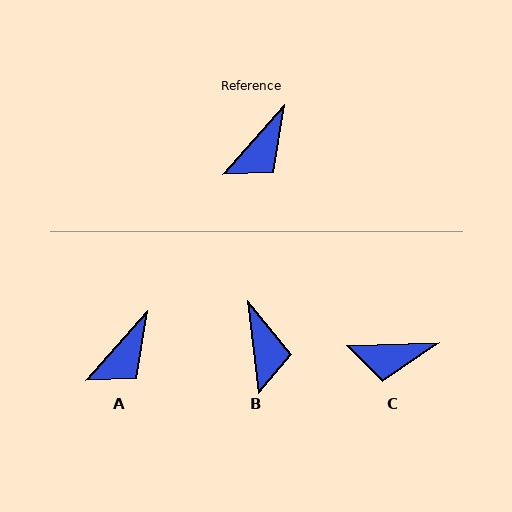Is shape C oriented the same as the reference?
No, it is off by about 46 degrees.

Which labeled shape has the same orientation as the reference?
A.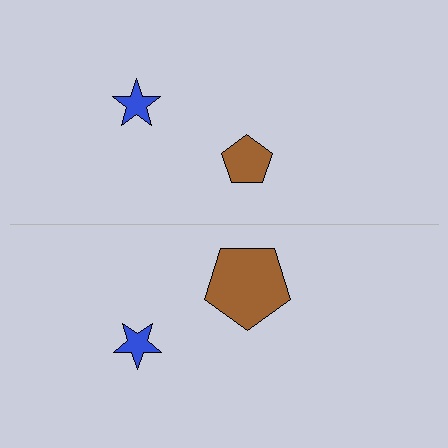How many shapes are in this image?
There are 4 shapes in this image.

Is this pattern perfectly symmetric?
No, the pattern is not perfectly symmetric. The brown pentagon on the bottom side has a different size than its mirror counterpart.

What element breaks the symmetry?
The brown pentagon on the bottom side has a different size than its mirror counterpart.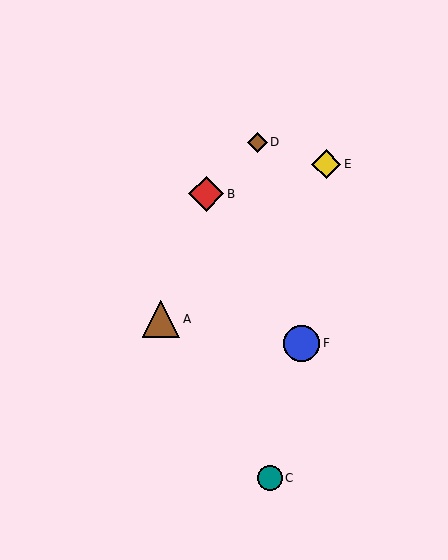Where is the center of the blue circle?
The center of the blue circle is at (301, 343).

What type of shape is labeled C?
Shape C is a teal circle.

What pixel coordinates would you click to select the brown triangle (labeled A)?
Click at (161, 319) to select the brown triangle A.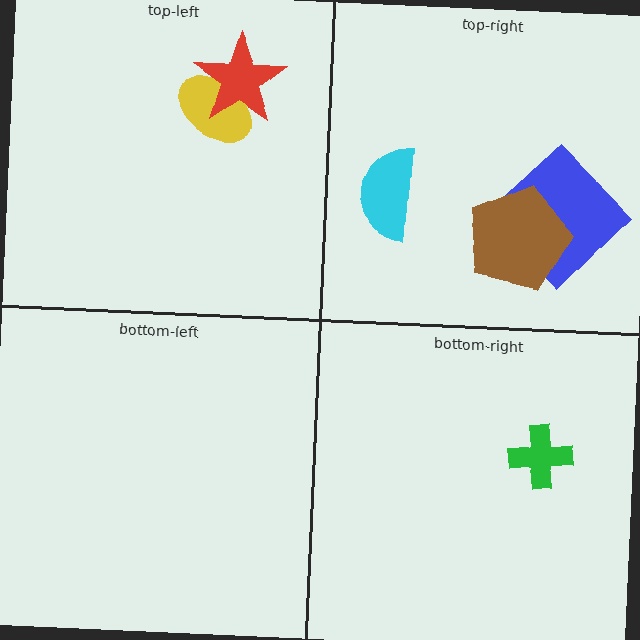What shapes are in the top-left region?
The yellow ellipse, the red star.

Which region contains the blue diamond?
The top-right region.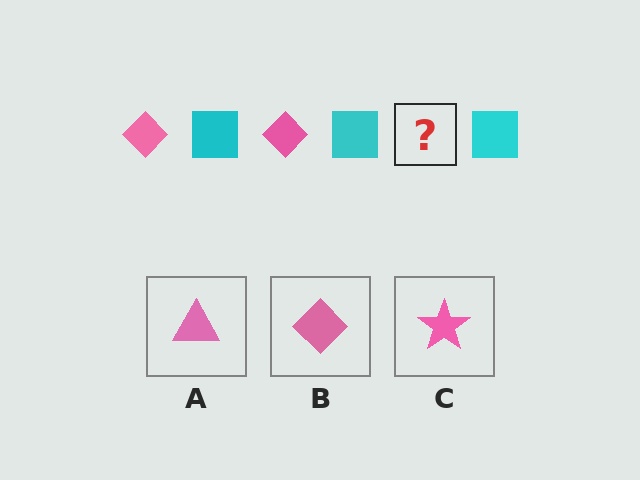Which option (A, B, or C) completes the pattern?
B.